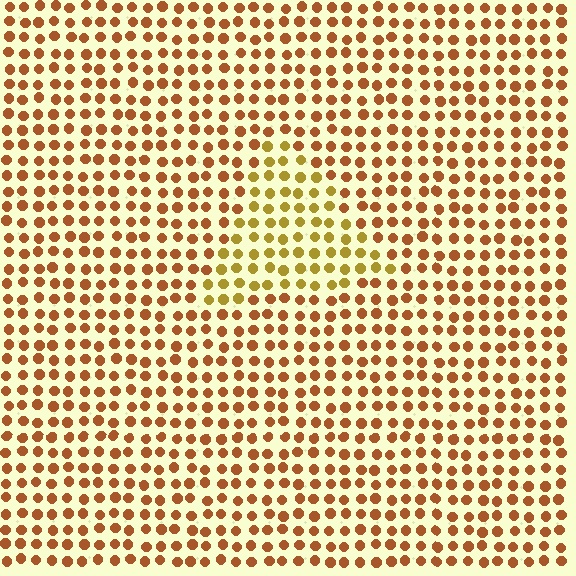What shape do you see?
I see a triangle.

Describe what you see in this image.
The image is filled with small brown elements in a uniform arrangement. A triangle-shaped region is visible where the elements are tinted to a slightly different hue, forming a subtle color boundary.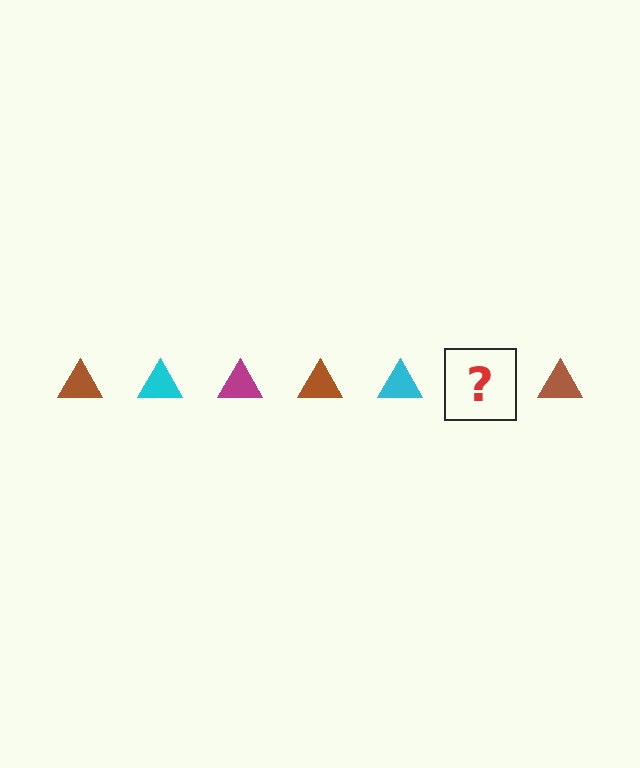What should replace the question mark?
The question mark should be replaced with a magenta triangle.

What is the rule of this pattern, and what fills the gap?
The rule is that the pattern cycles through brown, cyan, magenta triangles. The gap should be filled with a magenta triangle.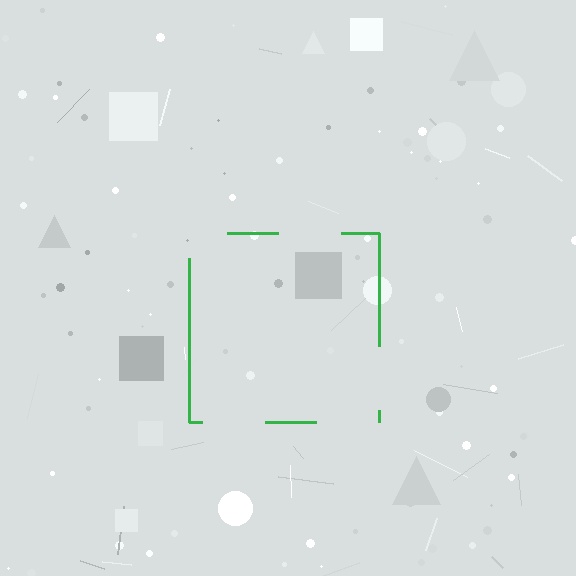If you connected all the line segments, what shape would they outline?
They would outline a square.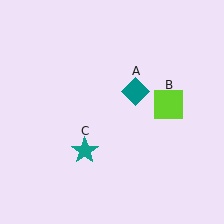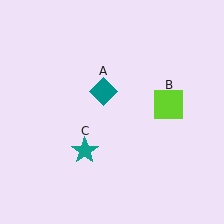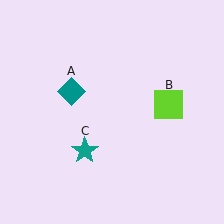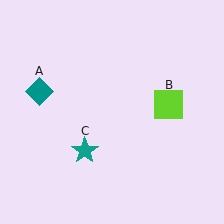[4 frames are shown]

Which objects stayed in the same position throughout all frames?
Lime square (object B) and teal star (object C) remained stationary.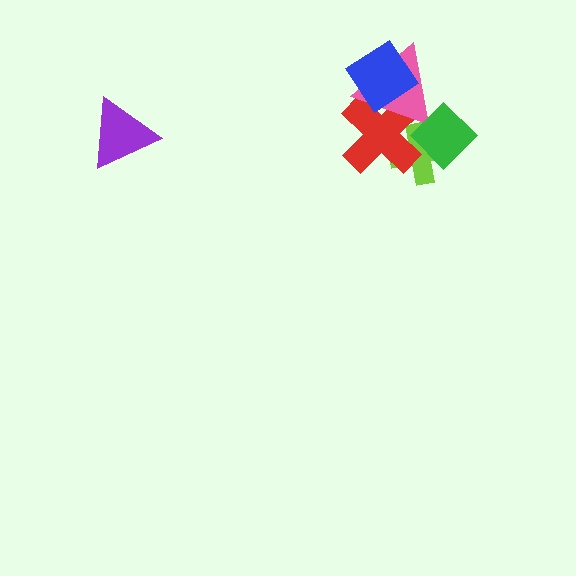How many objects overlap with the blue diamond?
2 objects overlap with the blue diamond.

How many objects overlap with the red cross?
4 objects overlap with the red cross.